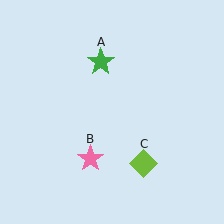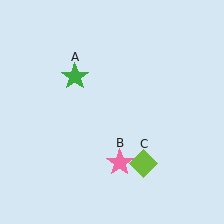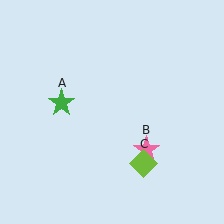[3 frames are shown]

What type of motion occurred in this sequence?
The green star (object A), pink star (object B) rotated counterclockwise around the center of the scene.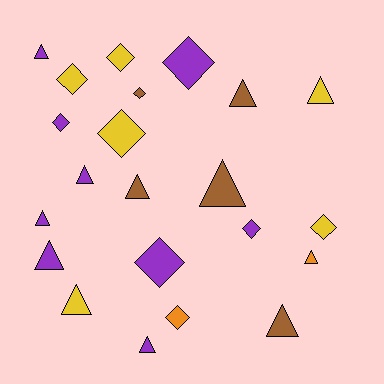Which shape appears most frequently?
Triangle, with 12 objects.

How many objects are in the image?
There are 22 objects.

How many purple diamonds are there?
There are 4 purple diamonds.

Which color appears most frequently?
Purple, with 9 objects.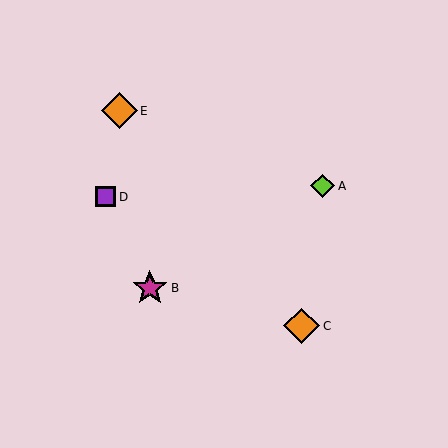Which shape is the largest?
The orange diamond (labeled E) is the largest.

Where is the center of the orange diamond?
The center of the orange diamond is at (302, 326).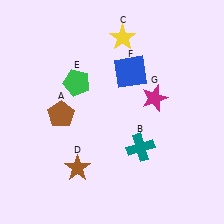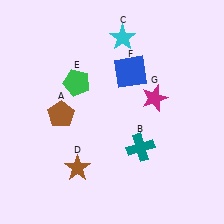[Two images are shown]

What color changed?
The star (C) changed from yellow in Image 1 to cyan in Image 2.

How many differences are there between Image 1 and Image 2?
There is 1 difference between the two images.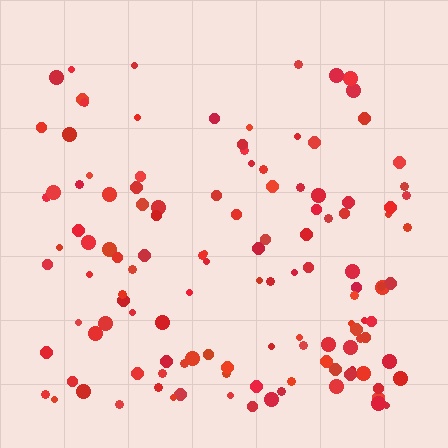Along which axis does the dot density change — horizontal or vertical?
Vertical.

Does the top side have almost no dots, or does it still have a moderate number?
Still a moderate number, just noticeably fewer than the bottom.